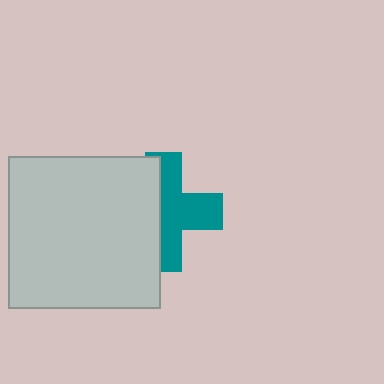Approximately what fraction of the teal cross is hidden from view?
Roughly 46% of the teal cross is hidden behind the light gray square.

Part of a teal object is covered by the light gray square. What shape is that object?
It is a cross.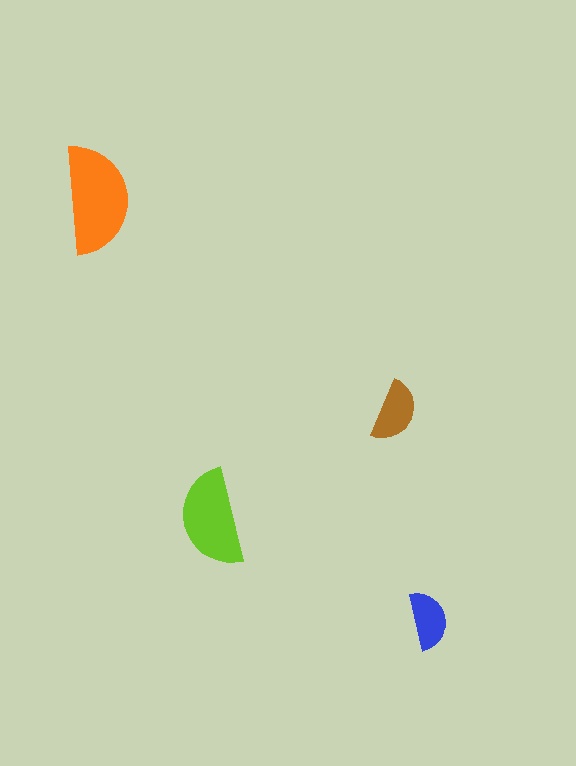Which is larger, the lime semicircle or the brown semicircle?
The lime one.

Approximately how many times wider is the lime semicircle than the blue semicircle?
About 1.5 times wider.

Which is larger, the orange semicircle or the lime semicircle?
The orange one.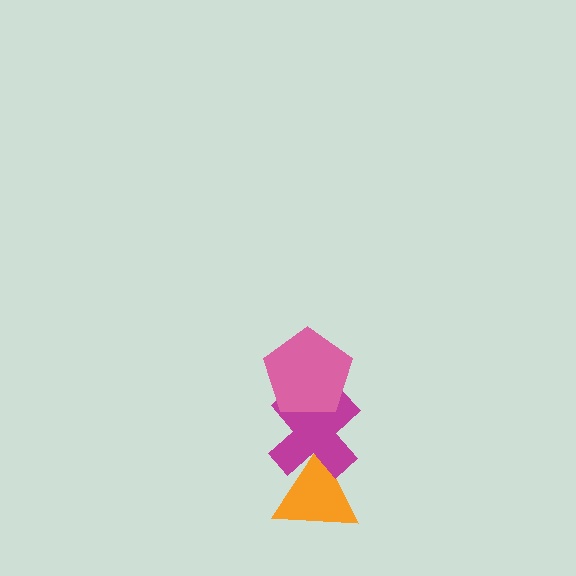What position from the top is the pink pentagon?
The pink pentagon is 1st from the top.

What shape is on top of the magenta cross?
The pink pentagon is on top of the magenta cross.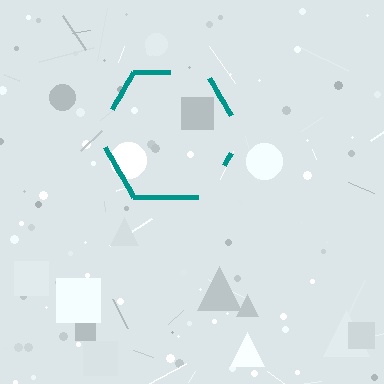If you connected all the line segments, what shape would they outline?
They would outline a hexagon.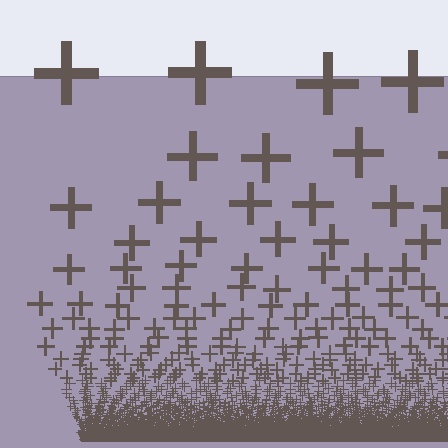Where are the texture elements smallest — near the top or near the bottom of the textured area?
Near the bottom.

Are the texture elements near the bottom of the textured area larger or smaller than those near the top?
Smaller. The gradient is inverted — elements near the bottom are smaller and denser.